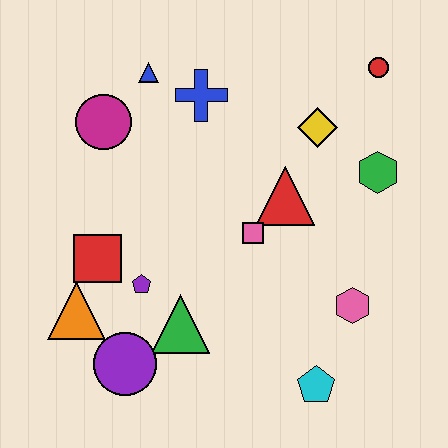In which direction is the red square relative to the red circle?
The red square is to the left of the red circle.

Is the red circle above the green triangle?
Yes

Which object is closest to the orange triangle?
The red square is closest to the orange triangle.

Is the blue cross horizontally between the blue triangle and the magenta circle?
No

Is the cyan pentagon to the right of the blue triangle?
Yes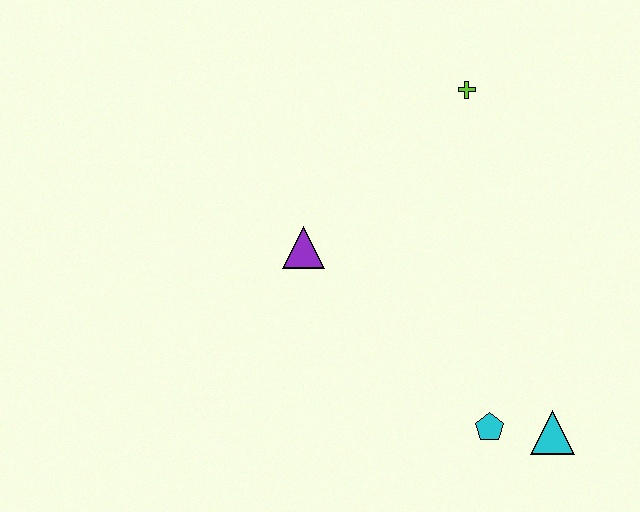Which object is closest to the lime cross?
The purple triangle is closest to the lime cross.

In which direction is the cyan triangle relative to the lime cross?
The cyan triangle is below the lime cross.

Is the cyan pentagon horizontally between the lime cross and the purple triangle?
No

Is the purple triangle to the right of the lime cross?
No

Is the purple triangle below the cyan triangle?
No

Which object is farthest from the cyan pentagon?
The lime cross is farthest from the cyan pentagon.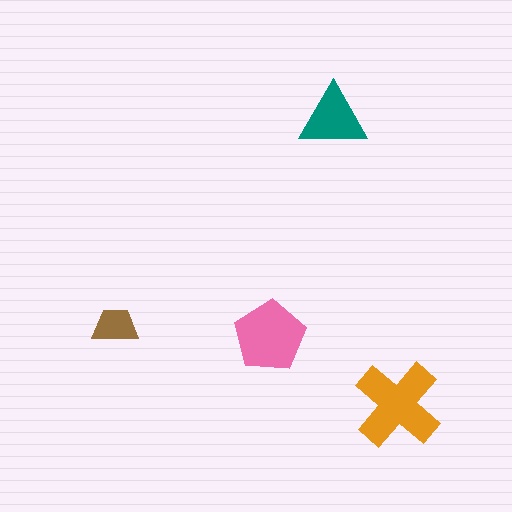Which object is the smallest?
The brown trapezoid.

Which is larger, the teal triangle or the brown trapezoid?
The teal triangle.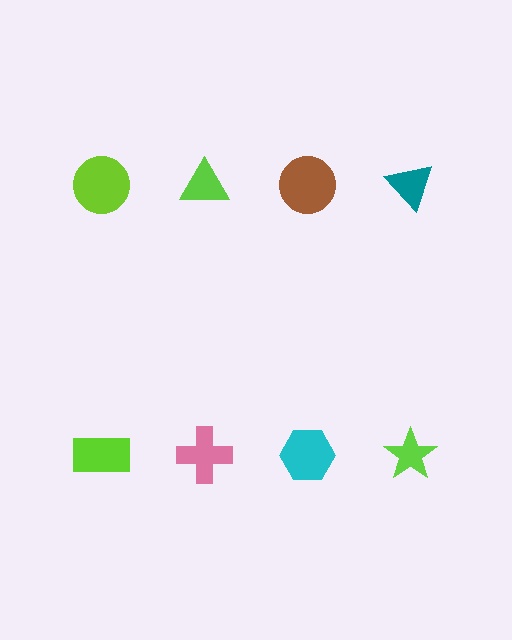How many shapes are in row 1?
4 shapes.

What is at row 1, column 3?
A brown circle.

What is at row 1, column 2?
A lime triangle.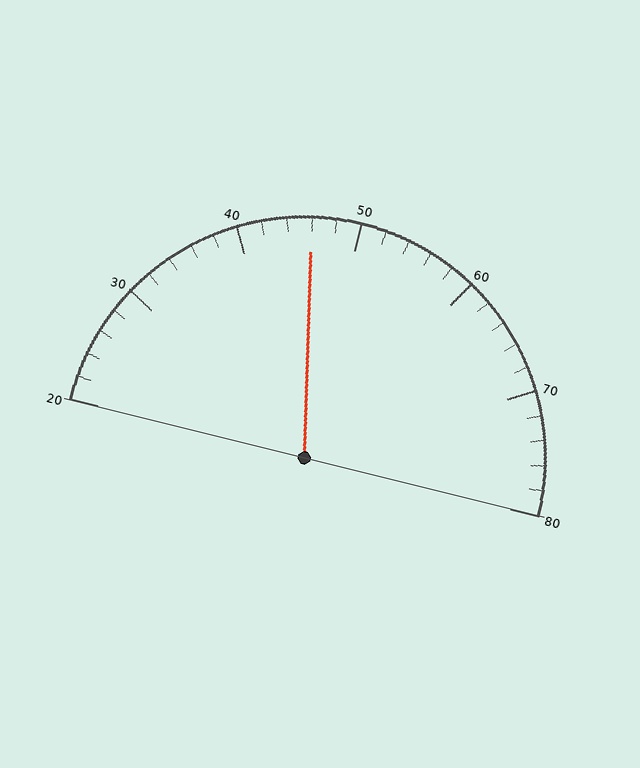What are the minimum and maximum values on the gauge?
The gauge ranges from 20 to 80.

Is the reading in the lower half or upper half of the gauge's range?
The reading is in the lower half of the range (20 to 80).